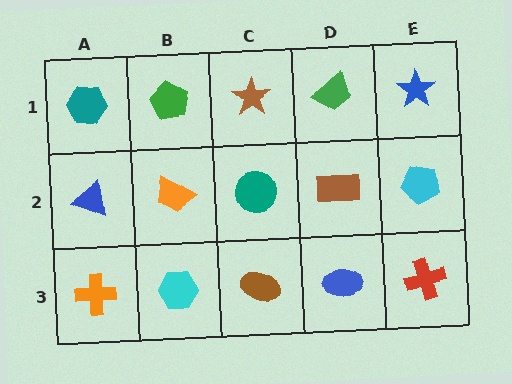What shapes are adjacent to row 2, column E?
A blue star (row 1, column E), a red cross (row 3, column E), a brown rectangle (row 2, column D).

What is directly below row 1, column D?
A brown rectangle.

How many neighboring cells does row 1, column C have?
3.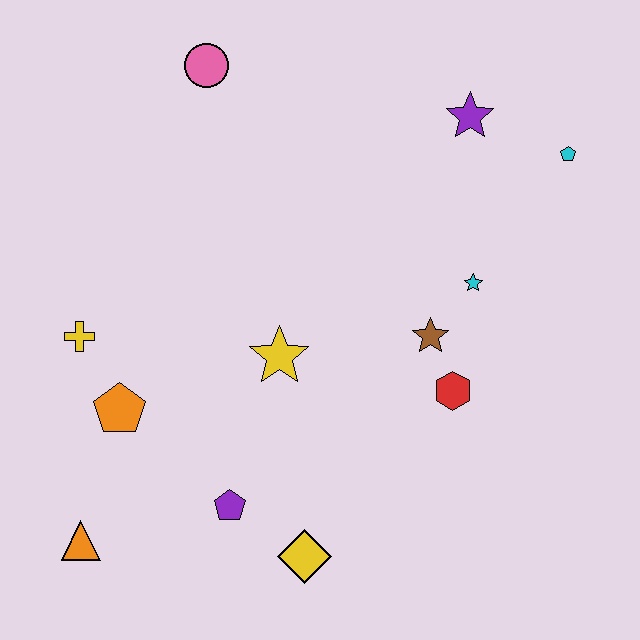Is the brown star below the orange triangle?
No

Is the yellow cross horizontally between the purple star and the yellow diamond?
No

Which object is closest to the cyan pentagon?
The purple star is closest to the cyan pentagon.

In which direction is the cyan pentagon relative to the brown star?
The cyan pentagon is above the brown star.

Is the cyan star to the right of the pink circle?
Yes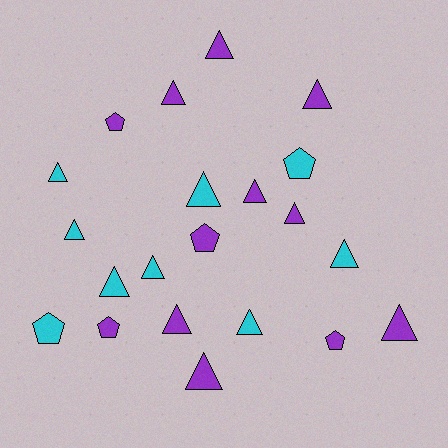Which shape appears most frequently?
Triangle, with 15 objects.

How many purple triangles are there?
There are 8 purple triangles.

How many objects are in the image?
There are 21 objects.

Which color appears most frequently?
Purple, with 12 objects.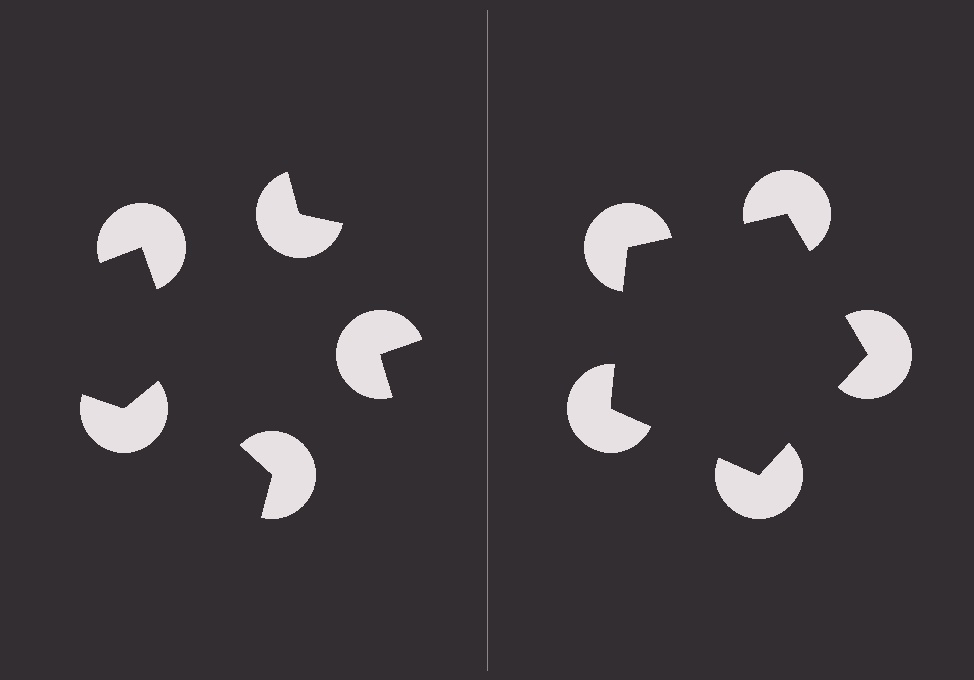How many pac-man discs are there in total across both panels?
10 — 5 on each side.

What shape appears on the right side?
An illusory pentagon.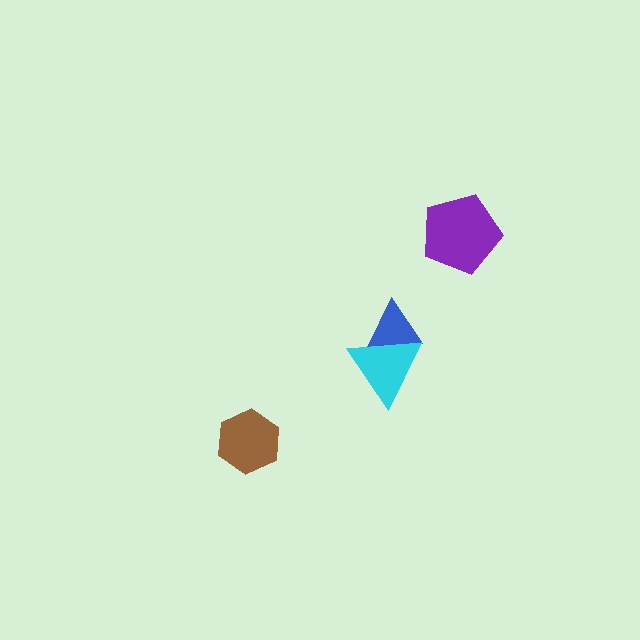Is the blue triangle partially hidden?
Yes, it is partially covered by another shape.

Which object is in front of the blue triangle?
The cyan triangle is in front of the blue triangle.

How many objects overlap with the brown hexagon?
0 objects overlap with the brown hexagon.